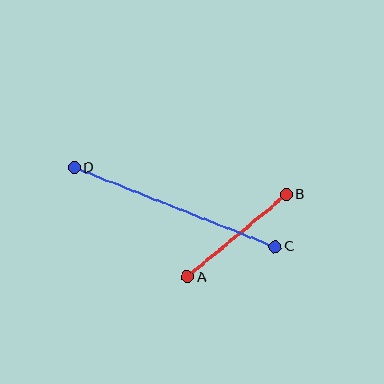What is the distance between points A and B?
The distance is approximately 129 pixels.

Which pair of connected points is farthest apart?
Points C and D are farthest apart.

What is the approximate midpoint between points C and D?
The midpoint is at approximately (175, 207) pixels.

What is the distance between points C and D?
The distance is approximately 216 pixels.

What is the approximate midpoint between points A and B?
The midpoint is at approximately (237, 236) pixels.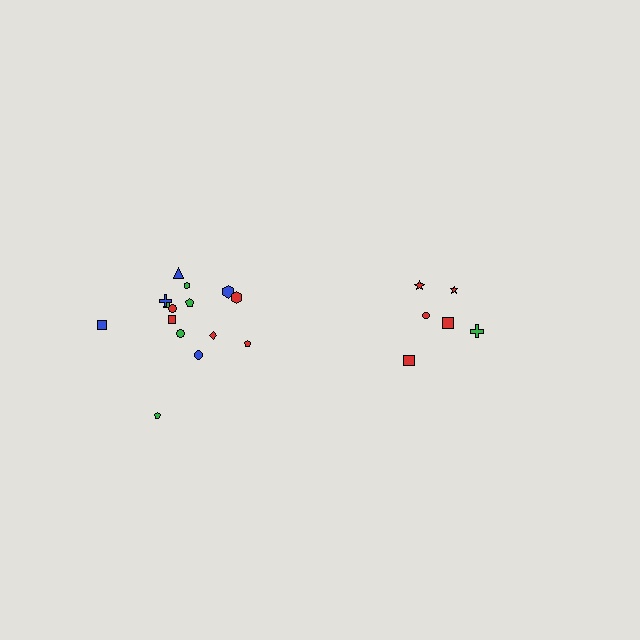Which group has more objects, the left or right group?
The left group.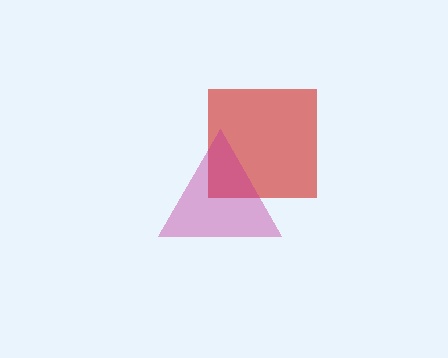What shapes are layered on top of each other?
The layered shapes are: a red square, a magenta triangle.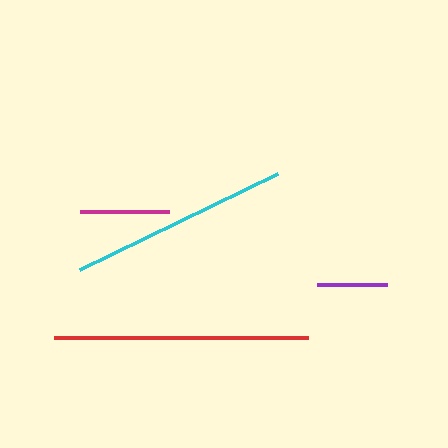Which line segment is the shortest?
The purple line is the shortest at approximately 70 pixels.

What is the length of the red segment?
The red segment is approximately 254 pixels long.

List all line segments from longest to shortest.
From longest to shortest: red, cyan, magenta, purple.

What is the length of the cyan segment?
The cyan segment is approximately 219 pixels long.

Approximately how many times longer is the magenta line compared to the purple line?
The magenta line is approximately 1.3 times the length of the purple line.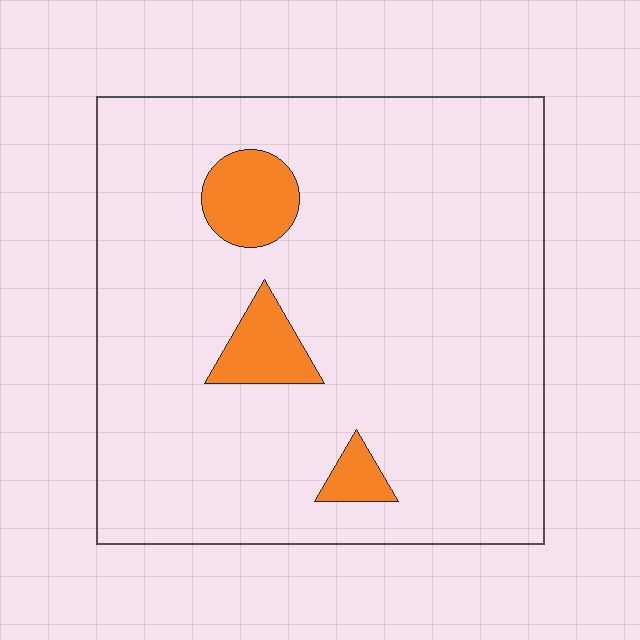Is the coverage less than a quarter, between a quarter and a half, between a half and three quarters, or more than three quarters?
Less than a quarter.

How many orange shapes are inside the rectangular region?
3.